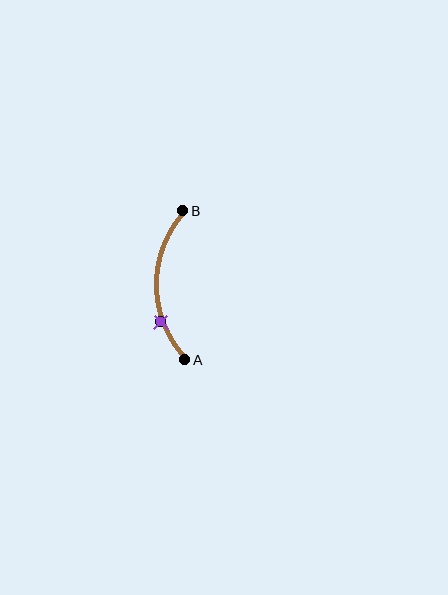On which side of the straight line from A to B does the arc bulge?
The arc bulges to the left of the straight line connecting A and B.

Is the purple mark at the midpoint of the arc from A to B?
No. The purple mark lies on the arc but is closer to endpoint A. The arc midpoint would be at the point on the curve equidistant along the arc from both A and B.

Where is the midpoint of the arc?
The arc midpoint is the point on the curve farthest from the straight line joining A and B. It sits to the left of that line.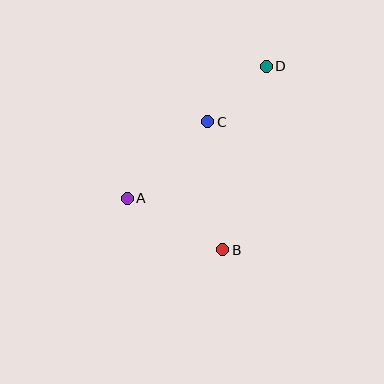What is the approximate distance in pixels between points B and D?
The distance between B and D is approximately 188 pixels.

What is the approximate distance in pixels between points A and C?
The distance between A and C is approximately 111 pixels.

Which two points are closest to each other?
Points C and D are closest to each other.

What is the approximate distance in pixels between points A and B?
The distance between A and B is approximately 108 pixels.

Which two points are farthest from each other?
Points A and D are farthest from each other.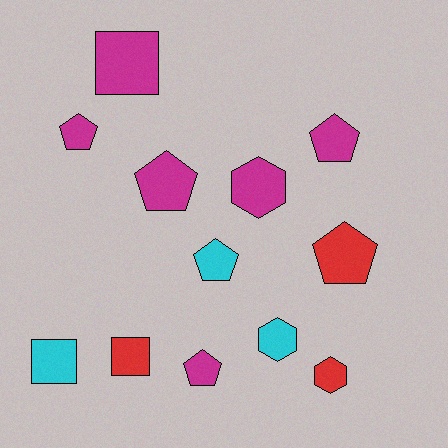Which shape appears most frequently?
Pentagon, with 6 objects.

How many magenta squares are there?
There is 1 magenta square.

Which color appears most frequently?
Magenta, with 6 objects.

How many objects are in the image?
There are 12 objects.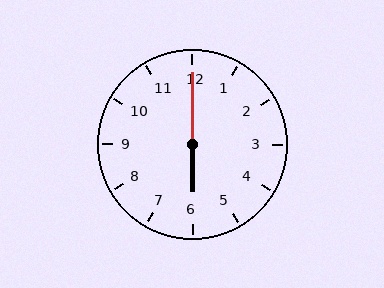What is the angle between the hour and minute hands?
Approximately 180 degrees.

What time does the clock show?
6:00.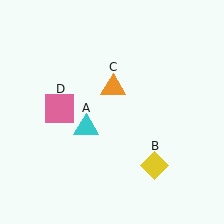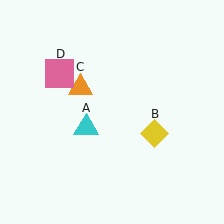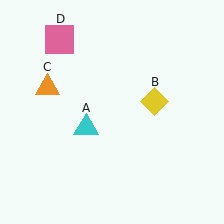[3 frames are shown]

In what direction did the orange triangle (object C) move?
The orange triangle (object C) moved left.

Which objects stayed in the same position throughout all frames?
Cyan triangle (object A) remained stationary.